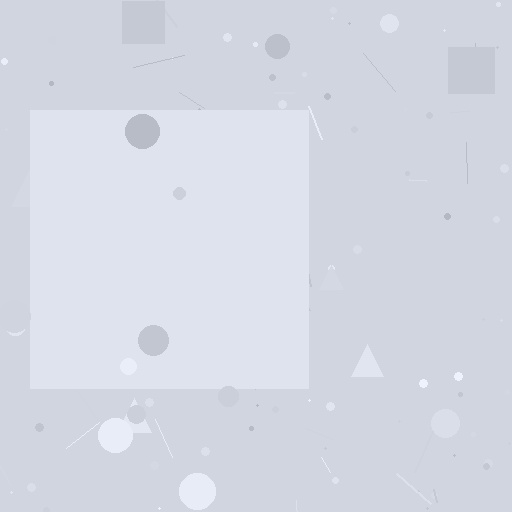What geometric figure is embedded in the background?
A square is embedded in the background.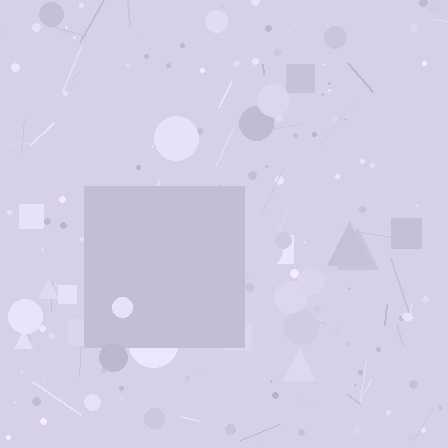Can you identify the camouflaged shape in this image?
The camouflaged shape is a square.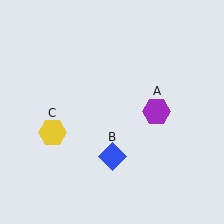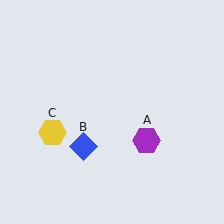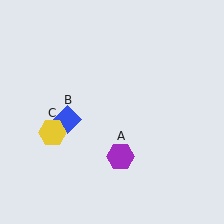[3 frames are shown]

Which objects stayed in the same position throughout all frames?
Yellow hexagon (object C) remained stationary.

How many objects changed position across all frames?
2 objects changed position: purple hexagon (object A), blue diamond (object B).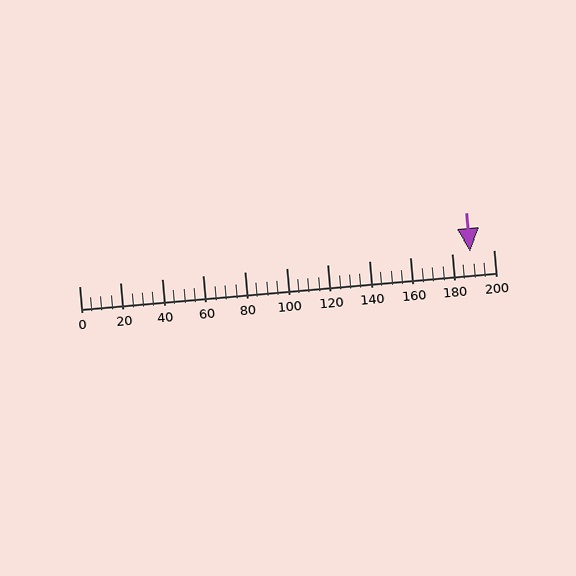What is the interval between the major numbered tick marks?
The major tick marks are spaced 20 units apart.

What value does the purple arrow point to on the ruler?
The purple arrow points to approximately 189.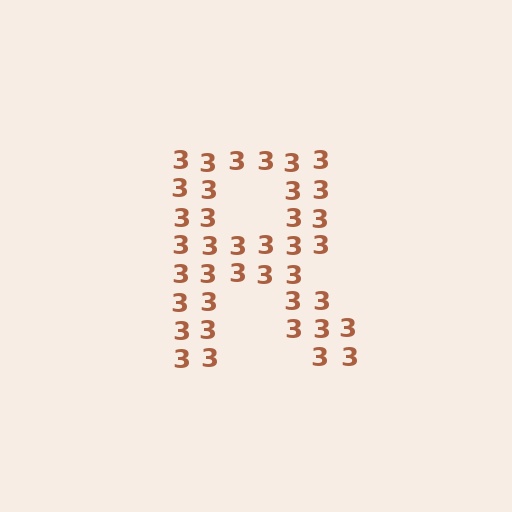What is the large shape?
The large shape is the letter R.